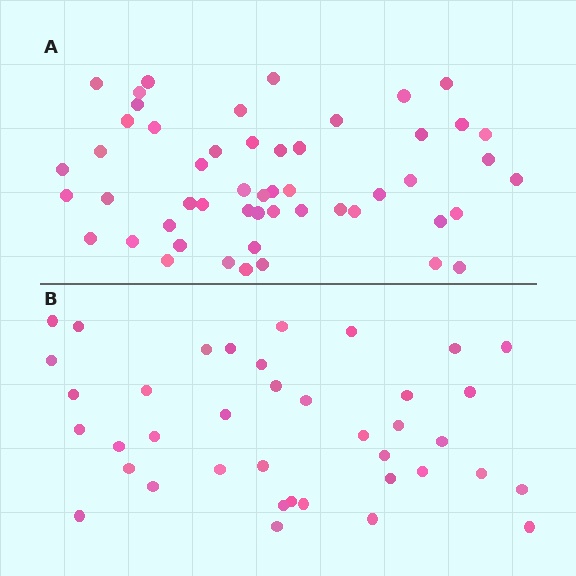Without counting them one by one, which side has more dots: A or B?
Region A (the top region) has more dots.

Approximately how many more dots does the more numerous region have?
Region A has approximately 15 more dots than region B.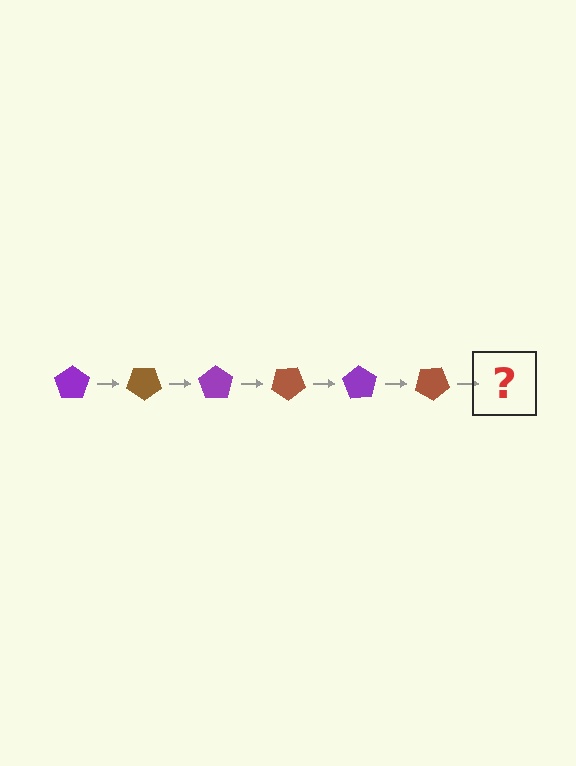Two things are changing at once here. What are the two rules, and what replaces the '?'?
The two rules are that it rotates 35 degrees each step and the color cycles through purple and brown. The '?' should be a purple pentagon, rotated 210 degrees from the start.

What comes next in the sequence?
The next element should be a purple pentagon, rotated 210 degrees from the start.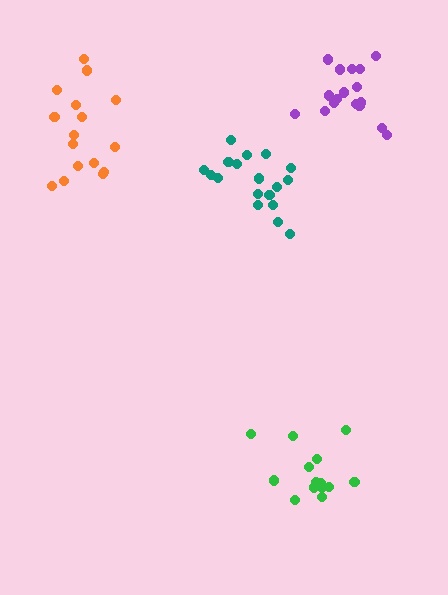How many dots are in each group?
Group 1: 14 dots, Group 2: 18 dots, Group 3: 16 dots, Group 4: 17 dots (65 total).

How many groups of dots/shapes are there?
There are 4 groups.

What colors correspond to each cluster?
The clusters are colored: green, teal, orange, purple.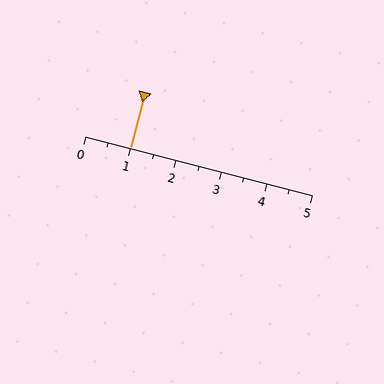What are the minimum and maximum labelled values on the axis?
The axis runs from 0 to 5.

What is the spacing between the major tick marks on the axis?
The major ticks are spaced 1 apart.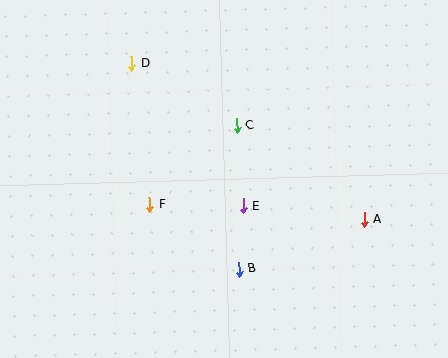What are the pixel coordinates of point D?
Point D is at (132, 63).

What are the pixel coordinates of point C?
Point C is at (237, 125).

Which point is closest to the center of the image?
Point E at (243, 206) is closest to the center.